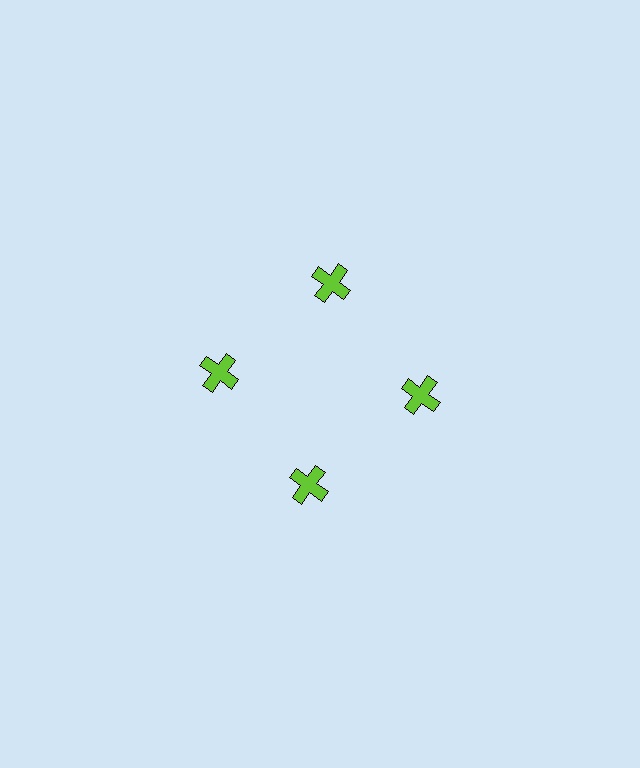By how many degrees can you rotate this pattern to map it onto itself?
The pattern maps onto itself every 90 degrees of rotation.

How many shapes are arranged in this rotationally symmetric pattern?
There are 4 shapes, arranged in 4 groups of 1.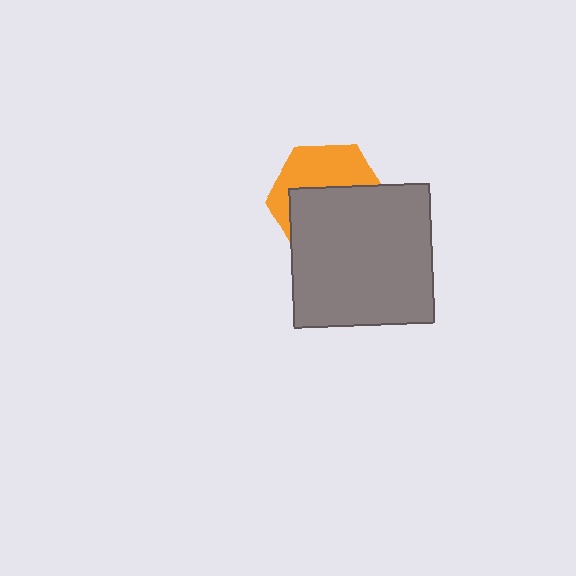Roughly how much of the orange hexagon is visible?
A small part of it is visible (roughly 41%).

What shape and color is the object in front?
The object in front is a gray square.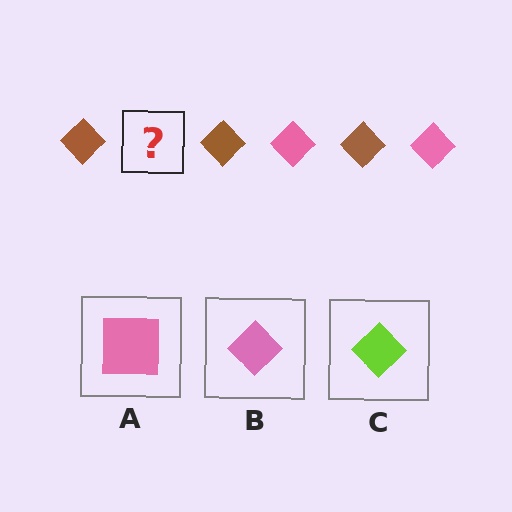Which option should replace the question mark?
Option B.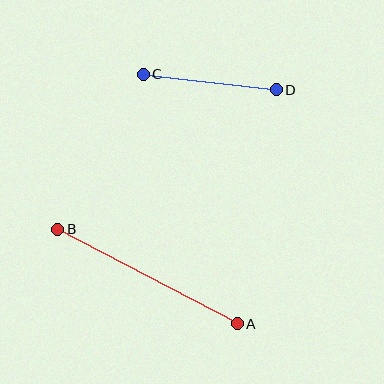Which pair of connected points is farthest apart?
Points A and B are farthest apart.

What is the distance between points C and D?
The distance is approximately 134 pixels.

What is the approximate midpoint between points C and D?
The midpoint is at approximately (210, 82) pixels.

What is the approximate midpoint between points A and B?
The midpoint is at approximately (147, 276) pixels.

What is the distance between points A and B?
The distance is approximately 203 pixels.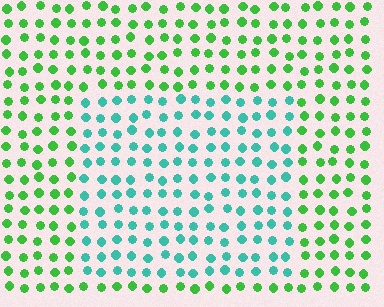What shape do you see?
I see a rectangle.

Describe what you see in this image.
The image is filled with small green elements in a uniform arrangement. A rectangle-shaped region is visible where the elements are tinted to a slightly different hue, forming a subtle color boundary.